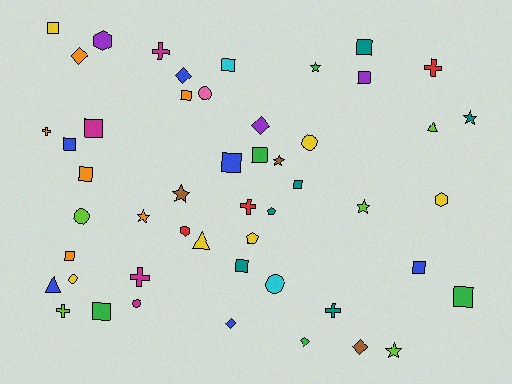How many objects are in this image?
There are 50 objects.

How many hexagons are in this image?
There are 3 hexagons.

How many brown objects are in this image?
There are 3 brown objects.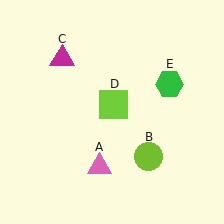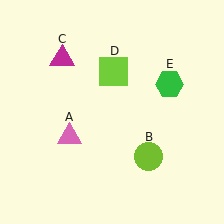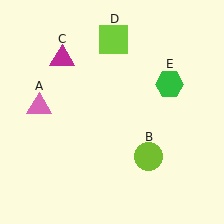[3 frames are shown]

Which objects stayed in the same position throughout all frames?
Lime circle (object B) and magenta triangle (object C) and green hexagon (object E) remained stationary.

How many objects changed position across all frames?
2 objects changed position: pink triangle (object A), lime square (object D).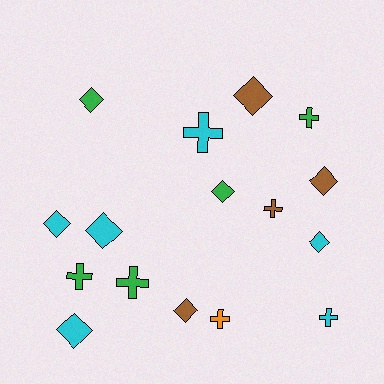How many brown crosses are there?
There is 1 brown cross.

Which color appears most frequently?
Cyan, with 6 objects.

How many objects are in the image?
There are 16 objects.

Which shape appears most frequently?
Diamond, with 9 objects.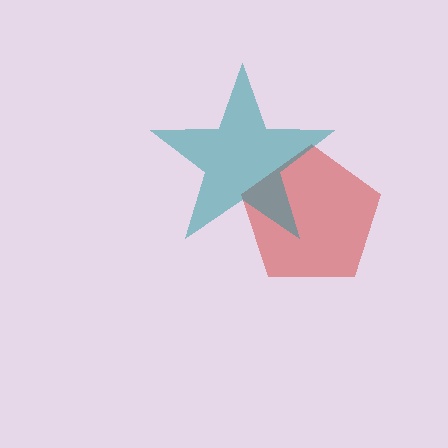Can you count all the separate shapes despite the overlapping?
Yes, there are 2 separate shapes.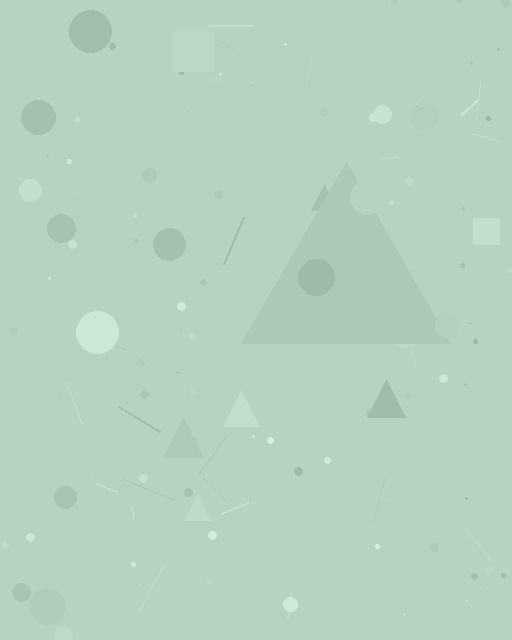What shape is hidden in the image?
A triangle is hidden in the image.